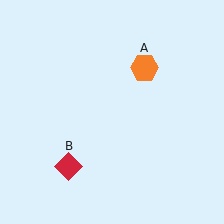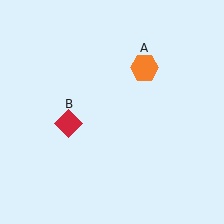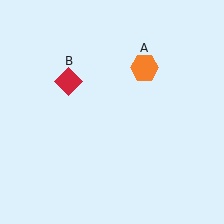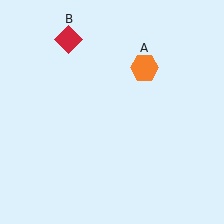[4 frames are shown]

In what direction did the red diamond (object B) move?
The red diamond (object B) moved up.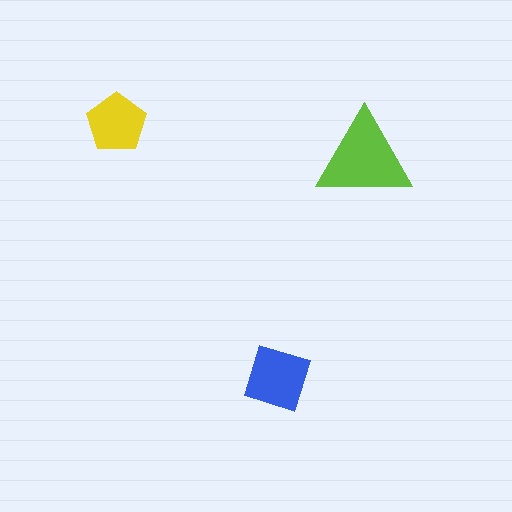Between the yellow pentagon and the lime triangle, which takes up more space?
The lime triangle.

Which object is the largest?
The lime triangle.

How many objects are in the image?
There are 3 objects in the image.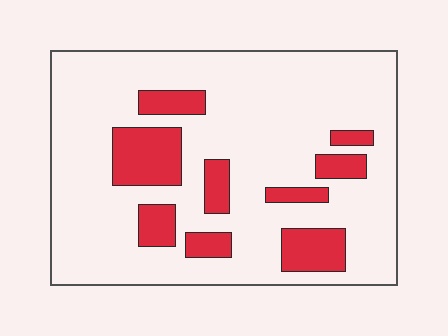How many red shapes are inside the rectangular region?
9.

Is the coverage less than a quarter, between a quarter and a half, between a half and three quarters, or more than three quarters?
Less than a quarter.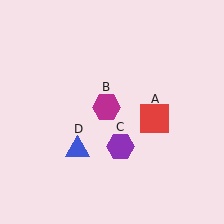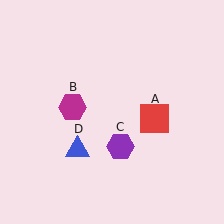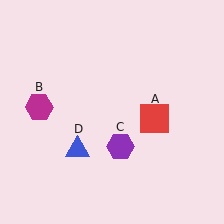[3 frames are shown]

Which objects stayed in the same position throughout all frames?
Red square (object A) and purple hexagon (object C) and blue triangle (object D) remained stationary.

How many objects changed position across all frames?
1 object changed position: magenta hexagon (object B).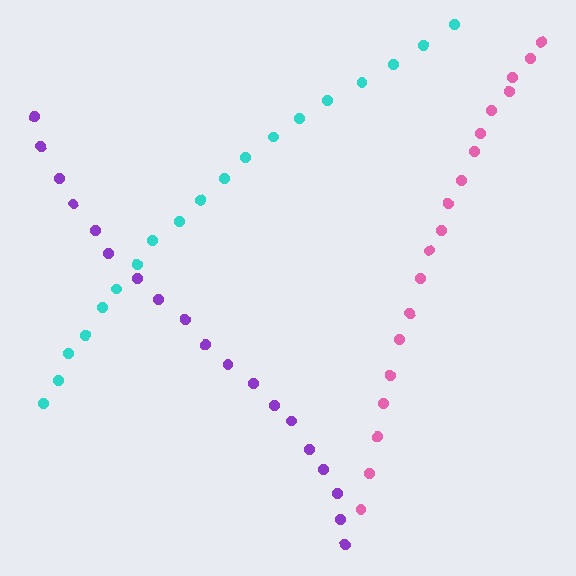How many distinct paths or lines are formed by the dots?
There are 3 distinct paths.